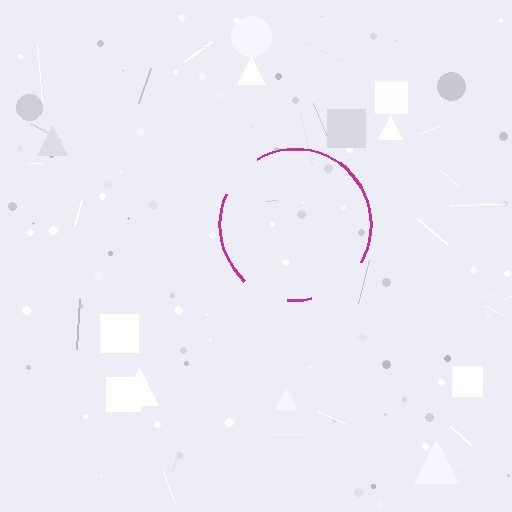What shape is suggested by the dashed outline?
The dashed outline suggests a circle.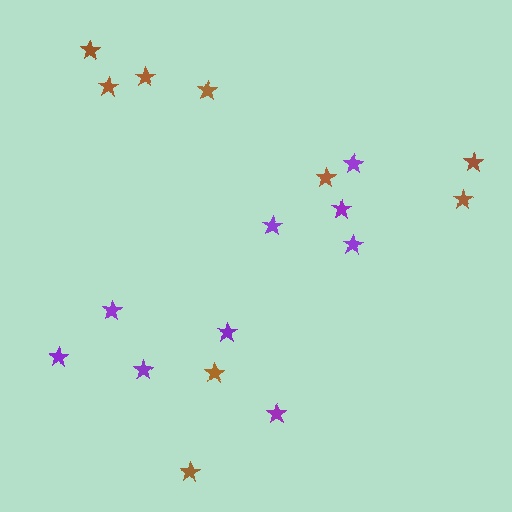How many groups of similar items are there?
There are 2 groups: one group of purple stars (9) and one group of brown stars (9).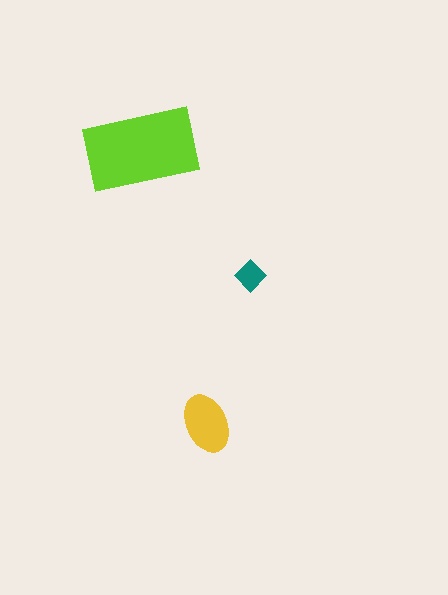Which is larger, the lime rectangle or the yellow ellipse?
The lime rectangle.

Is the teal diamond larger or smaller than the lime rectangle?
Smaller.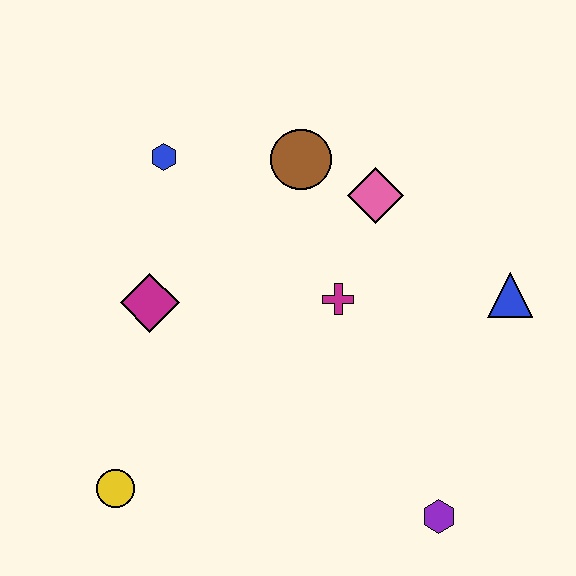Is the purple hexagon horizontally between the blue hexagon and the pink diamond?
No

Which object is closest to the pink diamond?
The brown circle is closest to the pink diamond.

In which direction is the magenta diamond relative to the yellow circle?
The magenta diamond is above the yellow circle.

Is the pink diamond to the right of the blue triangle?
No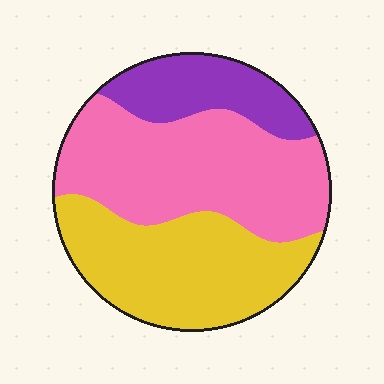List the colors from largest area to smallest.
From largest to smallest: pink, yellow, purple.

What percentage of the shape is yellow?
Yellow covers roughly 35% of the shape.